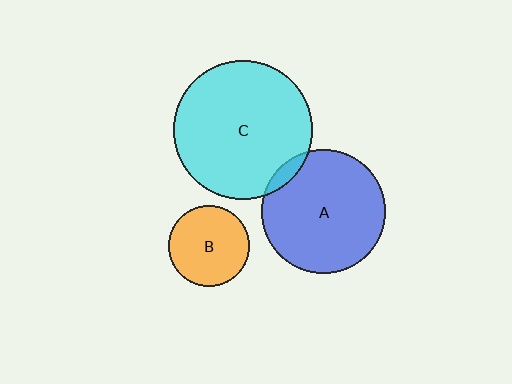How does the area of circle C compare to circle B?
Approximately 3.0 times.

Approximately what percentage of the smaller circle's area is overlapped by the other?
Approximately 5%.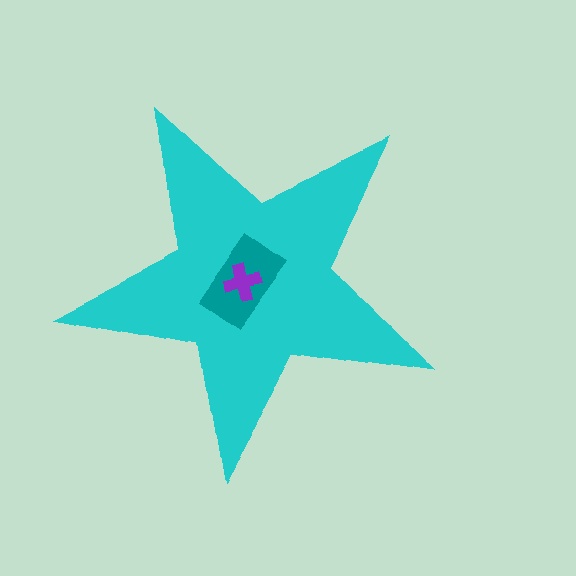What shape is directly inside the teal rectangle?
The purple cross.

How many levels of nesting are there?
3.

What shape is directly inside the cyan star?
The teal rectangle.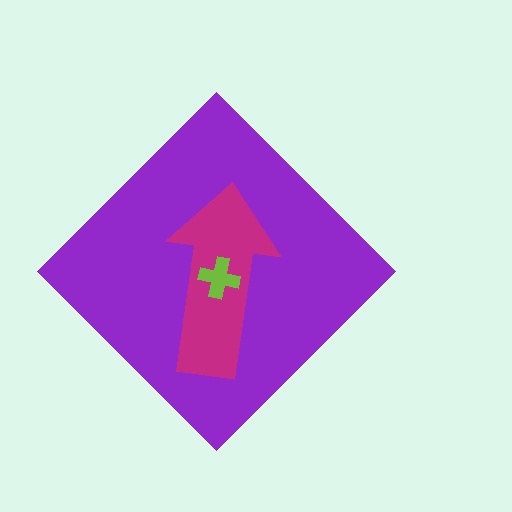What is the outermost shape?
The purple diamond.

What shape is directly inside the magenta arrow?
The lime cross.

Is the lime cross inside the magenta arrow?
Yes.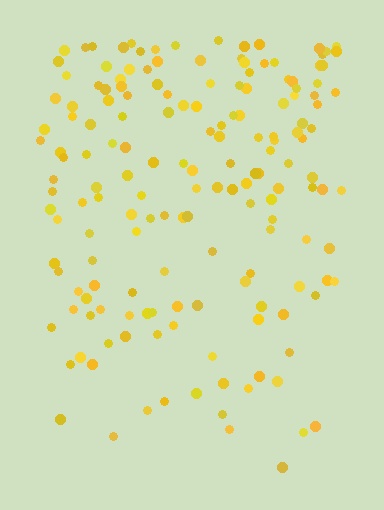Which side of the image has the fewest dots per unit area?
The bottom.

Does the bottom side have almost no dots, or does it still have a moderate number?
Still a moderate number, just noticeably fewer than the top.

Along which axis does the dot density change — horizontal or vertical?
Vertical.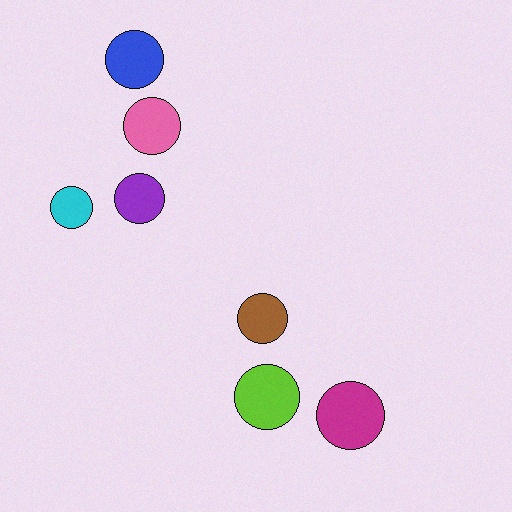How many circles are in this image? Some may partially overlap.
There are 7 circles.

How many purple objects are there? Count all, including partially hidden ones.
There is 1 purple object.